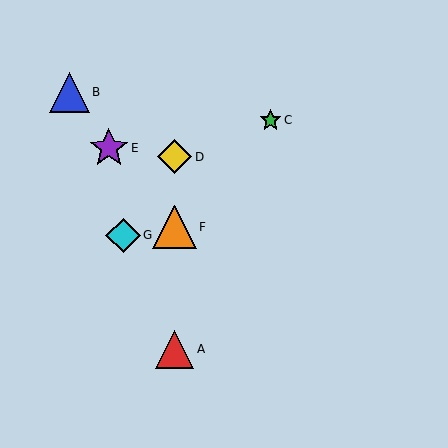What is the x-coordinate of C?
Object C is at x≈270.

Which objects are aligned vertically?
Objects A, D, F are aligned vertically.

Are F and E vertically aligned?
No, F is at x≈174 and E is at x≈109.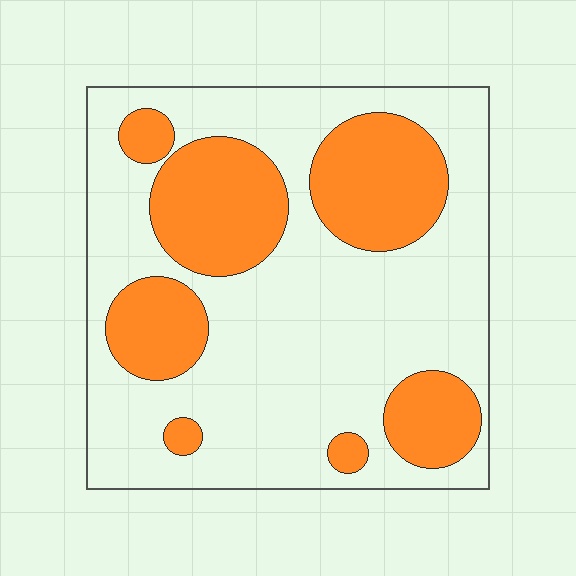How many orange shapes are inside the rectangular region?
7.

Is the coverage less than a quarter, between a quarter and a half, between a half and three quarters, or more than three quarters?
Between a quarter and a half.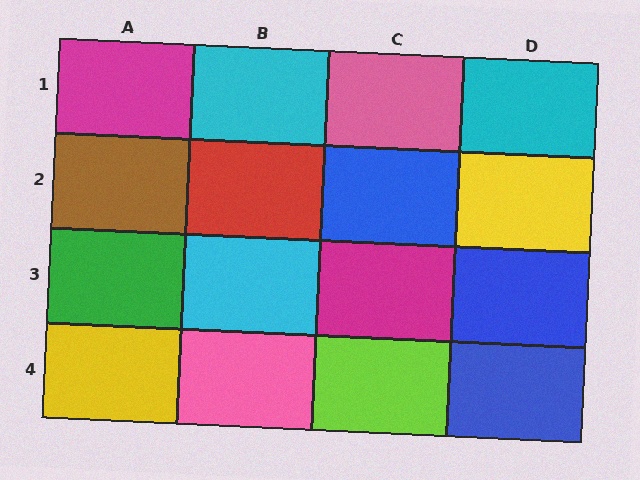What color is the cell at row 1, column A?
Magenta.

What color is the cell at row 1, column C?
Pink.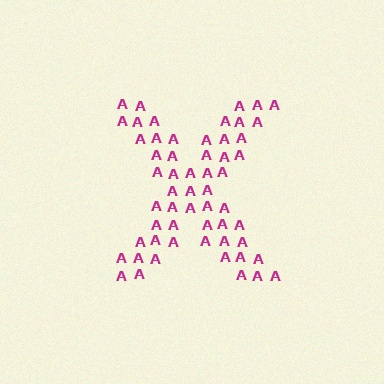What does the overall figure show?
The overall figure shows the letter X.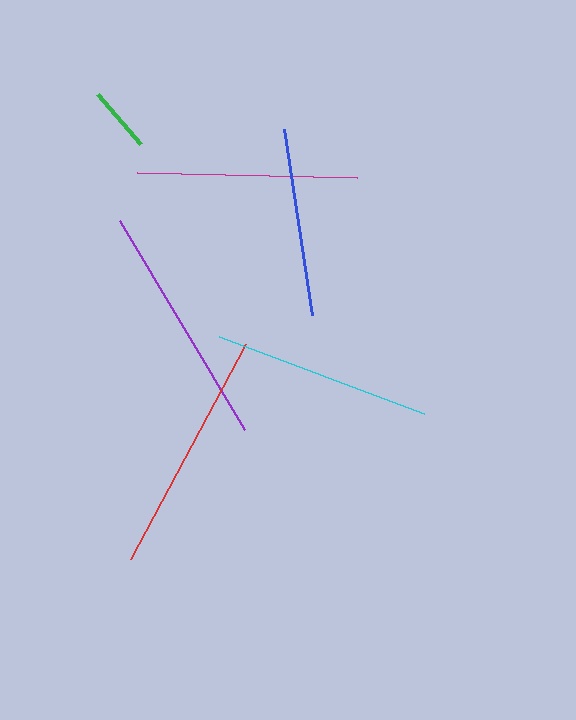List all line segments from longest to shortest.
From longest to shortest: red, purple, magenta, cyan, blue, green.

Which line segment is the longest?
The red line is the longest at approximately 244 pixels.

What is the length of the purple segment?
The purple segment is approximately 243 pixels long.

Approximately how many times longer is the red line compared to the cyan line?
The red line is approximately 1.1 times the length of the cyan line.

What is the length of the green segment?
The green segment is approximately 66 pixels long.